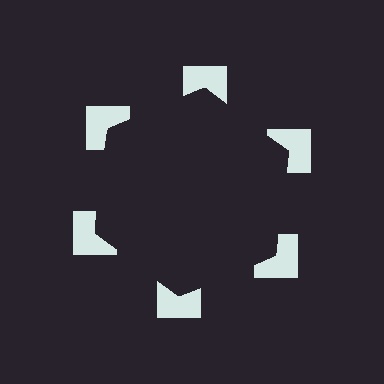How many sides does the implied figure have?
6 sides.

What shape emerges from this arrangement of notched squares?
An illusory hexagon — its edges are inferred from the aligned wedge cuts in the notched squares, not physically drawn.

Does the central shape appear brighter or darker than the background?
It typically appears slightly darker than the background, even though no actual brightness change is drawn.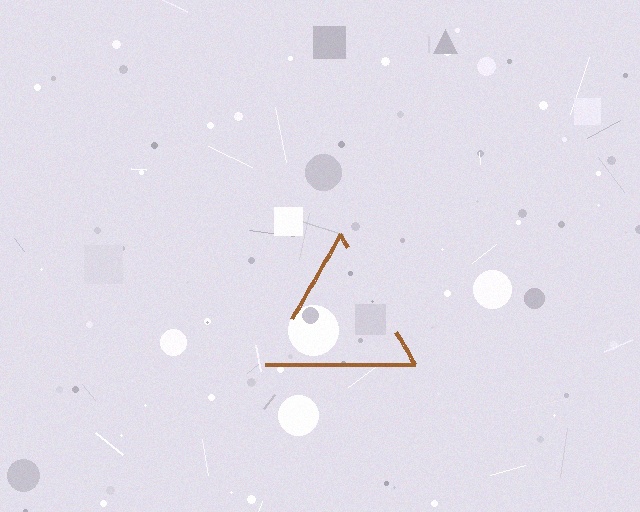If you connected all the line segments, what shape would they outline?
They would outline a triangle.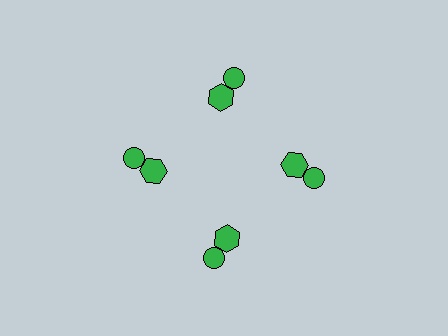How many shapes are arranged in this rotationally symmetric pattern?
There are 8 shapes, arranged in 4 groups of 2.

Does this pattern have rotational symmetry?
Yes, this pattern has 4-fold rotational symmetry. It looks the same after rotating 90 degrees around the center.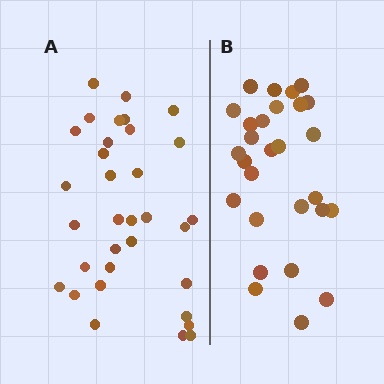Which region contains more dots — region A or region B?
Region A (the left region) has more dots.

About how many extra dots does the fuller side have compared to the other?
Region A has about 5 more dots than region B.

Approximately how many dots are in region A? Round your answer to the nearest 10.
About 30 dots. (The exact count is 33, which rounds to 30.)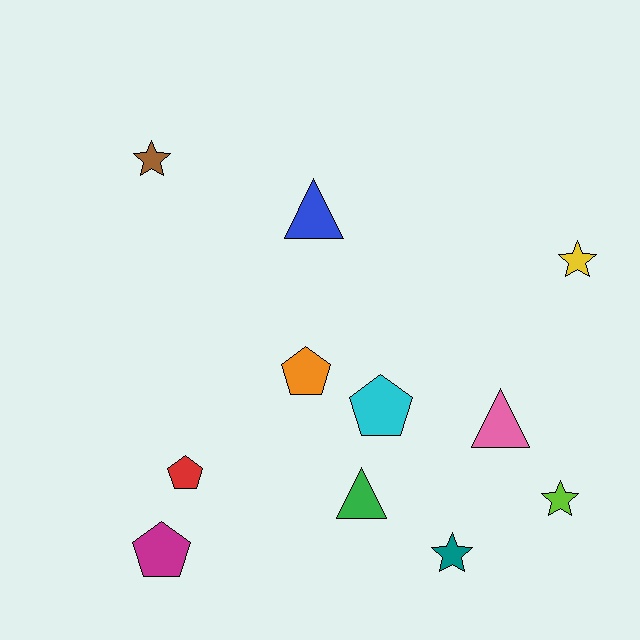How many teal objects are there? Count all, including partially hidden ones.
There is 1 teal object.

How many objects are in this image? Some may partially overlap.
There are 11 objects.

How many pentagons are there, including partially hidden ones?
There are 4 pentagons.